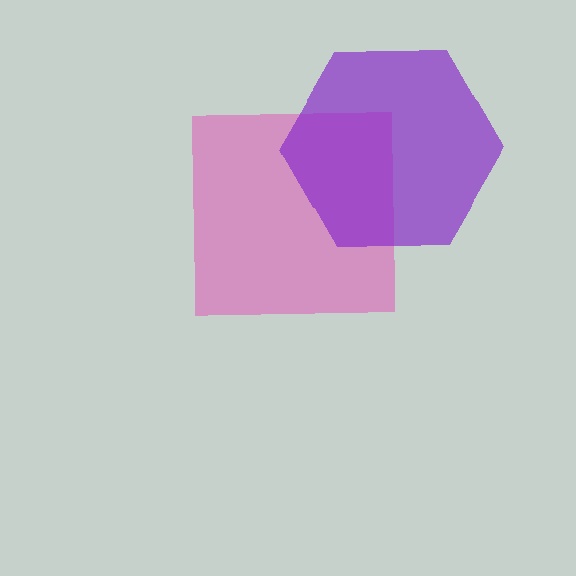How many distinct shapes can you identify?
There are 2 distinct shapes: a pink square, a purple hexagon.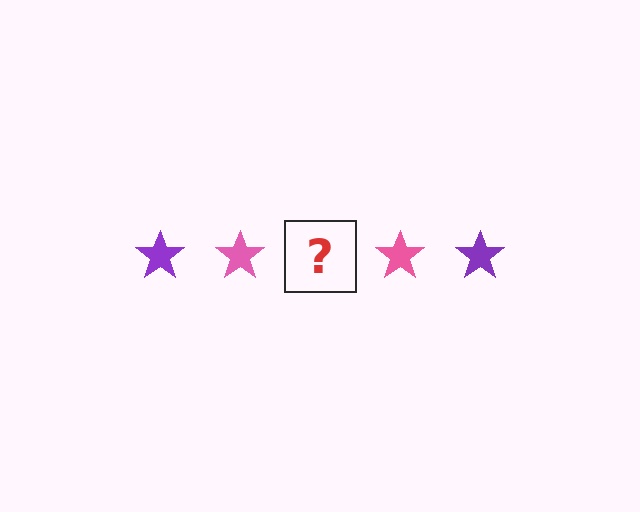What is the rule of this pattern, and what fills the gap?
The rule is that the pattern cycles through purple, pink stars. The gap should be filled with a purple star.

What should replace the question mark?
The question mark should be replaced with a purple star.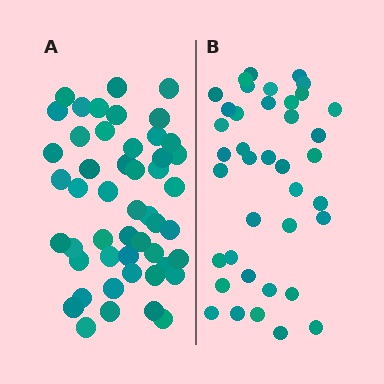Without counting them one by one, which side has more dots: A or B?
Region A (the left region) has more dots.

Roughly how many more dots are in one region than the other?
Region A has roughly 10 or so more dots than region B.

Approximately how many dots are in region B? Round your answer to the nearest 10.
About 40 dots. (The exact count is 39, which rounds to 40.)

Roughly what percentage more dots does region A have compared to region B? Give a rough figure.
About 25% more.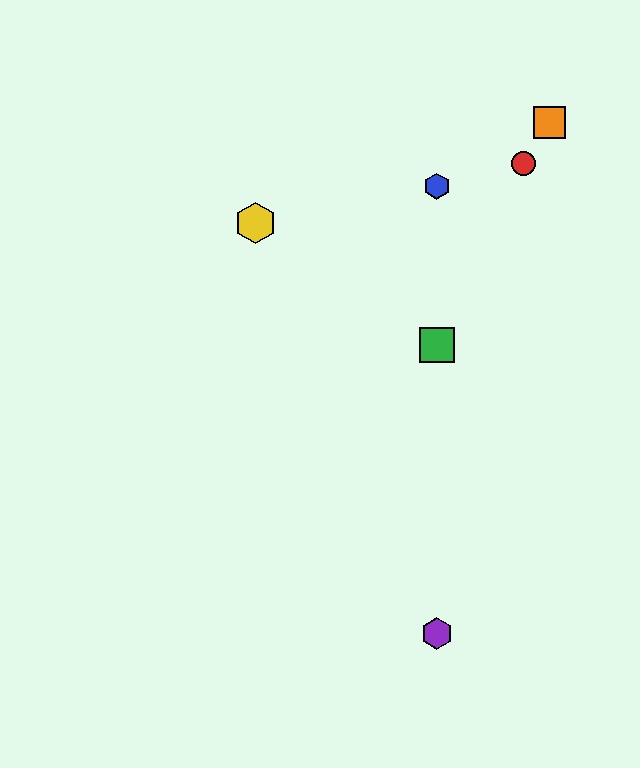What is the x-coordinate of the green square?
The green square is at x≈437.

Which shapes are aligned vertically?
The blue hexagon, the green square, the purple hexagon are aligned vertically.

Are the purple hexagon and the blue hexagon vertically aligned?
Yes, both are at x≈437.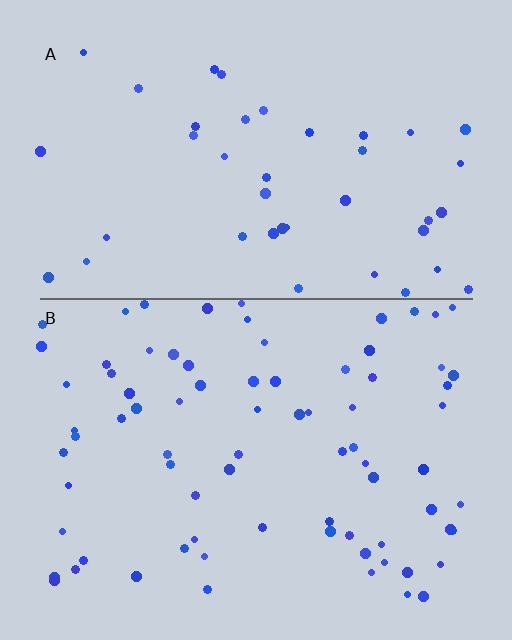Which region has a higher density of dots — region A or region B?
B (the bottom).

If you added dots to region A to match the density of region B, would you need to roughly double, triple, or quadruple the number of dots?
Approximately double.